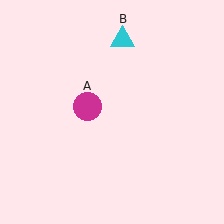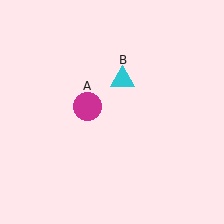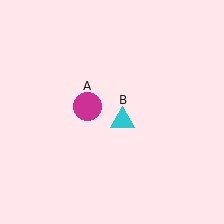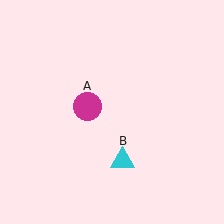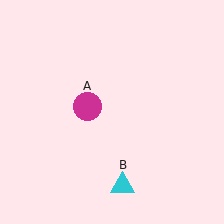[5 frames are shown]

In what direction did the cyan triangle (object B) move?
The cyan triangle (object B) moved down.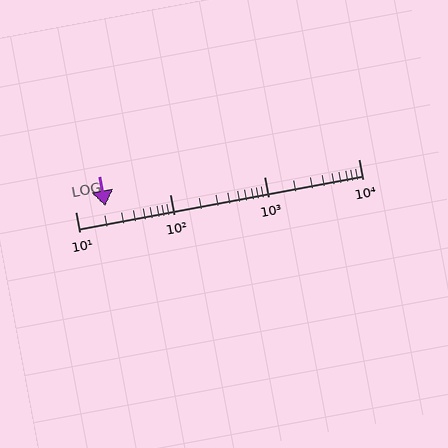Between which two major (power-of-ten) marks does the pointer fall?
The pointer is between 10 and 100.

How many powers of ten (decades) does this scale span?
The scale spans 3 decades, from 10 to 10000.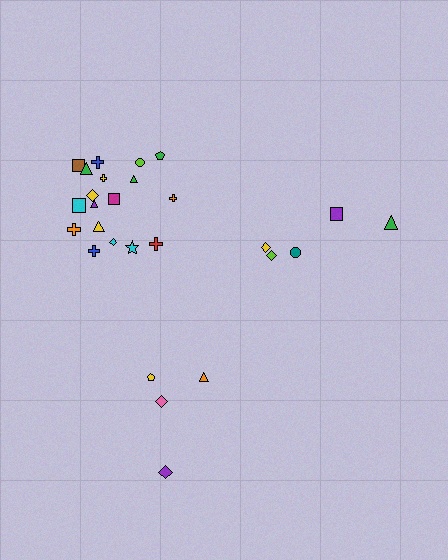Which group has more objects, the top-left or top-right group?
The top-left group.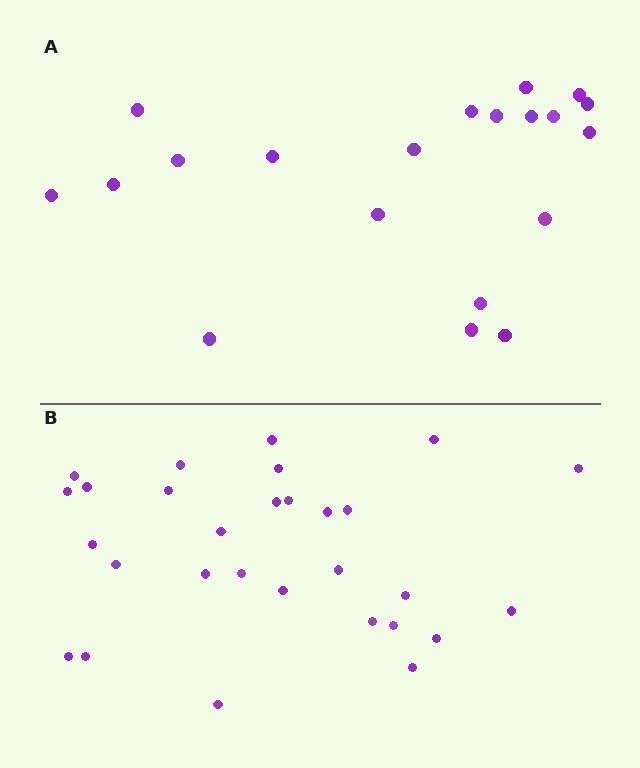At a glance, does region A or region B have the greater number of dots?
Region B (the bottom region) has more dots.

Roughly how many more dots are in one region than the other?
Region B has roughly 8 or so more dots than region A.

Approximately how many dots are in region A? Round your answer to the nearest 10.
About 20 dots.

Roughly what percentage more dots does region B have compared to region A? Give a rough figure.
About 45% more.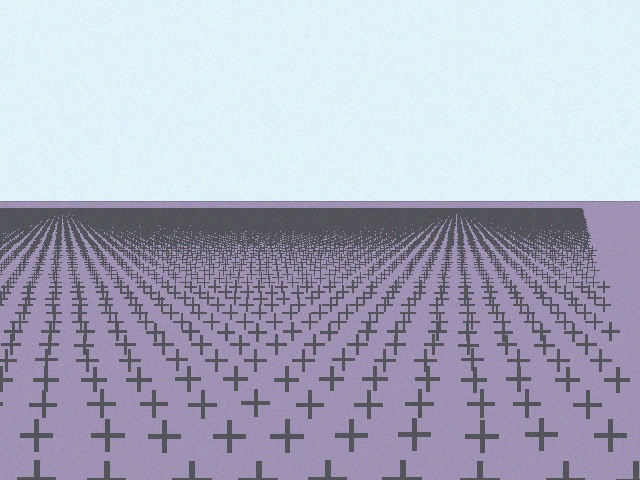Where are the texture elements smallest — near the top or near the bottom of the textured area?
Near the top.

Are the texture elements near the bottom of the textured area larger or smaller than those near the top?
Larger. Near the bottom, elements are closer to the viewer and appear at a bigger on-screen size.